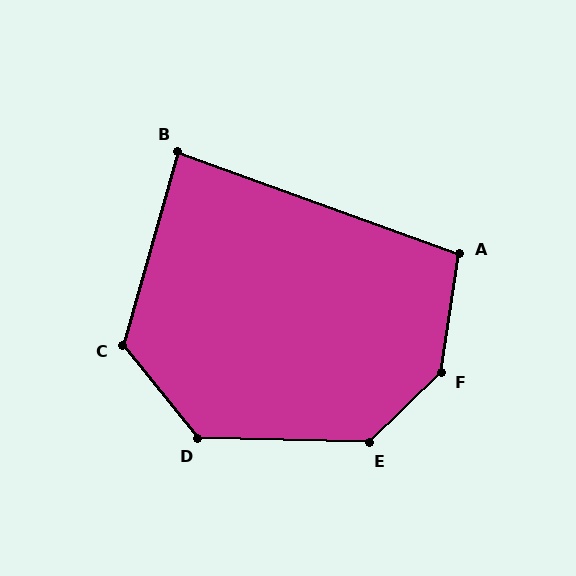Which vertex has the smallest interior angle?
B, at approximately 86 degrees.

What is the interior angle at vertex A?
Approximately 101 degrees (obtuse).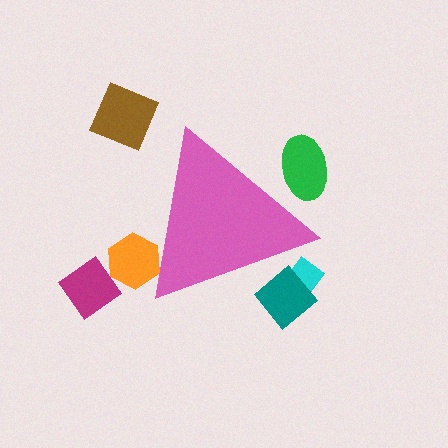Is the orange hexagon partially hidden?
Yes, the orange hexagon is partially hidden behind the pink triangle.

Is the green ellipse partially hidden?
Yes, the green ellipse is partially hidden behind the pink triangle.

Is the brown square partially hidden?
No, the brown square is fully visible.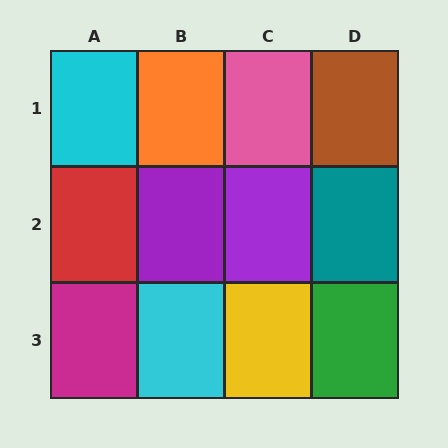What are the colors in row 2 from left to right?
Red, purple, purple, teal.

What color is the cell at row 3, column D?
Green.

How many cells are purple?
2 cells are purple.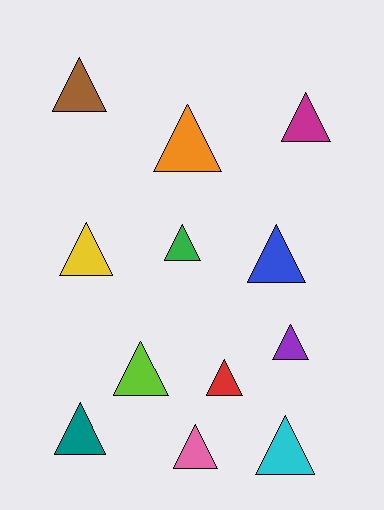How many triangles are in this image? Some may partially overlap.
There are 12 triangles.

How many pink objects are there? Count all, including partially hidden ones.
There is 1 pink object.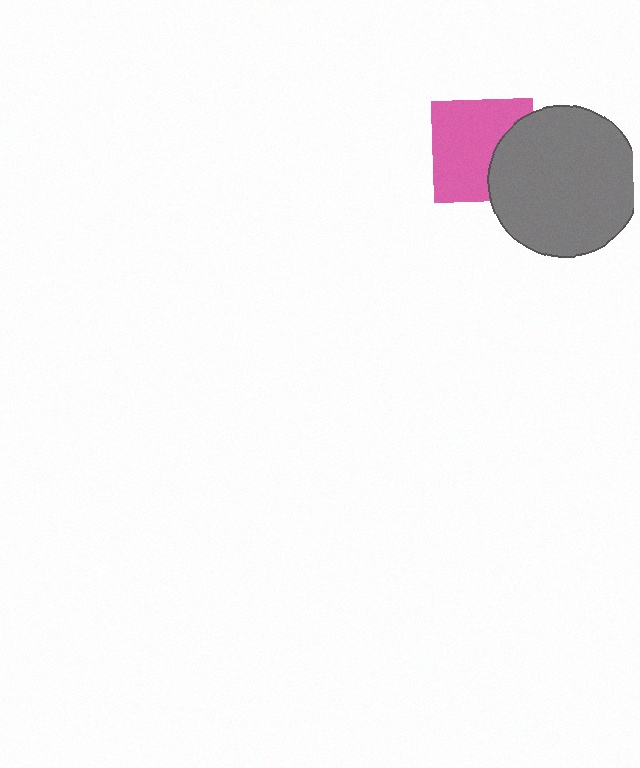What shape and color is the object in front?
The object in front is a gray circle.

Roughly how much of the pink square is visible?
Most of it is visible (roughly 69%).